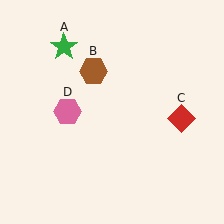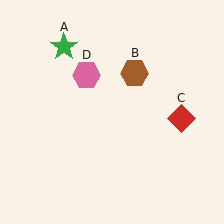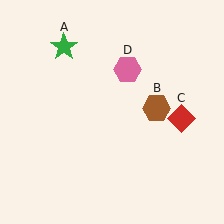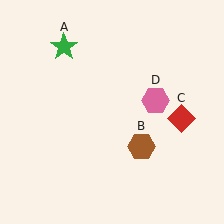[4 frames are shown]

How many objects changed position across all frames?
2 objects changed position: brown hexagon (object B), pink hexagon (object D).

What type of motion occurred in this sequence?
The brown hexagon (object B), pink hexagon (object D) rotated clockwise around the center of the scene.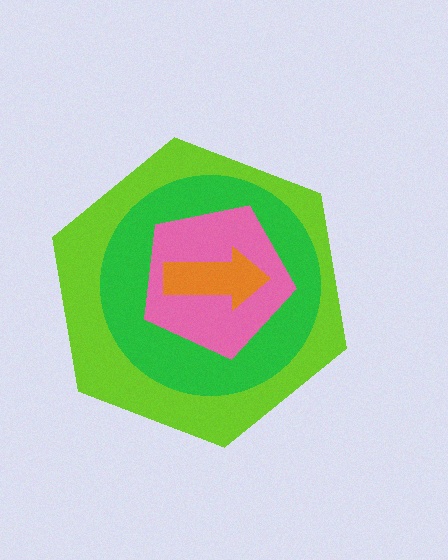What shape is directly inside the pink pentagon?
The orange arrow.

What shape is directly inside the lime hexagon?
The green circle.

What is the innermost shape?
The orange arrow.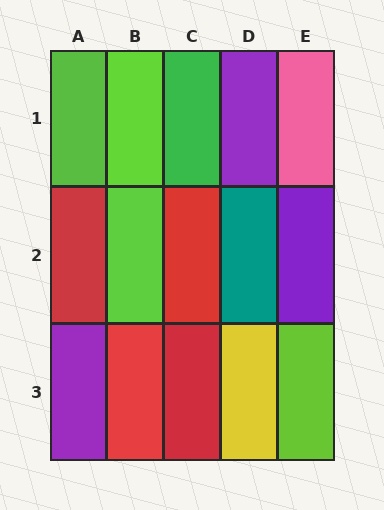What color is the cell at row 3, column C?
Red.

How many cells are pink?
1 cell is pink.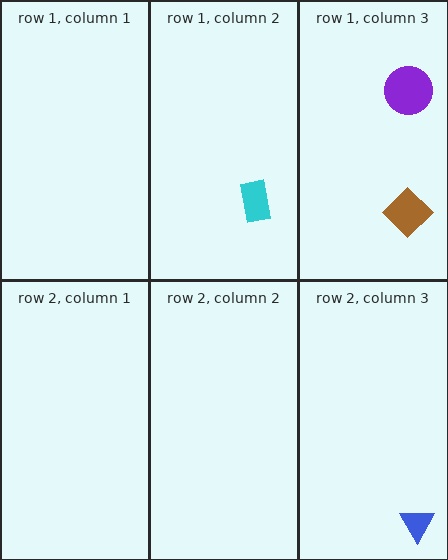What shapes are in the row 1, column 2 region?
The cyan rectangle.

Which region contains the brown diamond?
The row 1, column 3 region.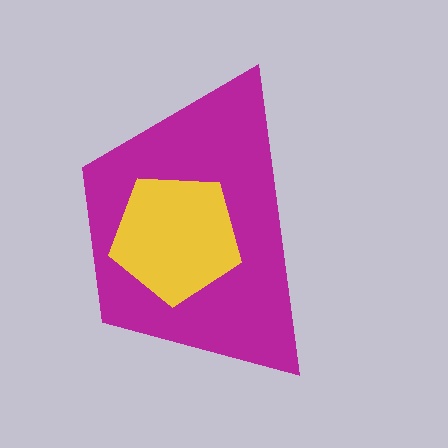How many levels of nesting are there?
2.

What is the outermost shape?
The magenta trapezoid.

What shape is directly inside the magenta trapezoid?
The yellow pentagon.